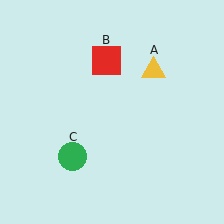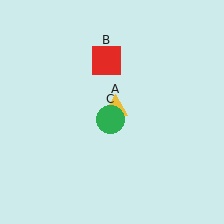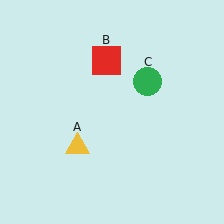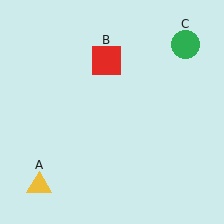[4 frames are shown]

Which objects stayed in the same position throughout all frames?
Red square (object B) remained stationary.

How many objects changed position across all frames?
2 objects changed position: yellow triangle (object A), green circle (object C).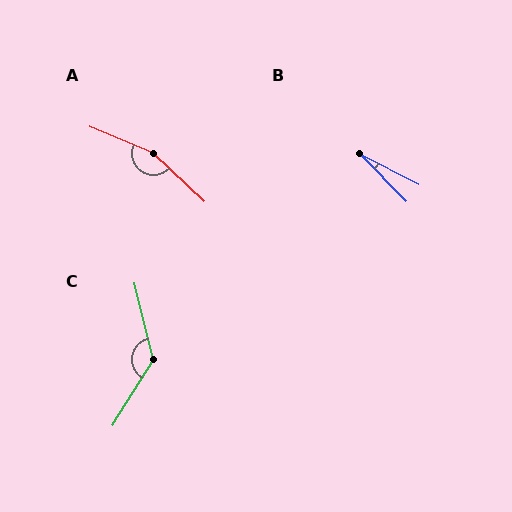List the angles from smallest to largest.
B (18°), C (135°), A (160°).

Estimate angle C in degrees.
Approximately 135 degrees.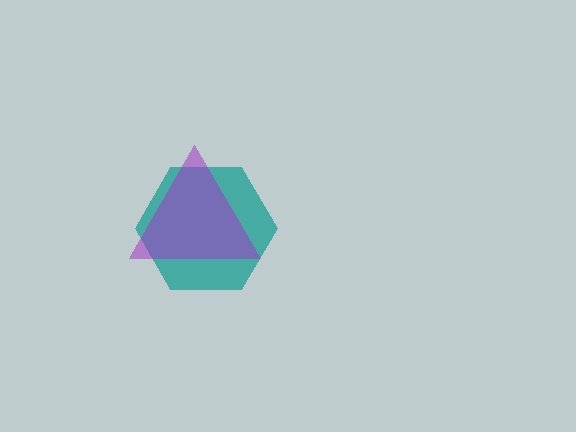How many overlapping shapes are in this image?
There are 2 overlapping shapes in the image.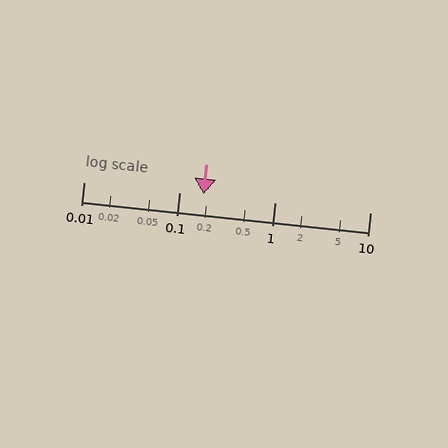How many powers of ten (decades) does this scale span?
The scale spans 3 decades, from 0.01 to 10.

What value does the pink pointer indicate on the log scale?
The pointer indicates approximately 0.18.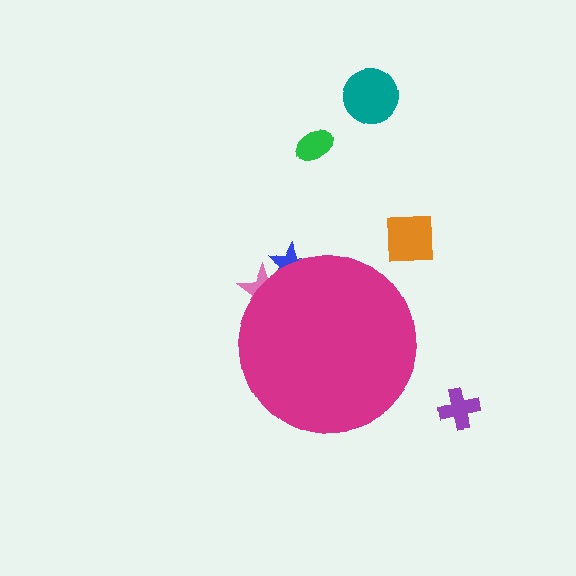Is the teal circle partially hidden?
No, the teal circle is fully visible.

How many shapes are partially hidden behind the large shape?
2 shapes are partially hidden.